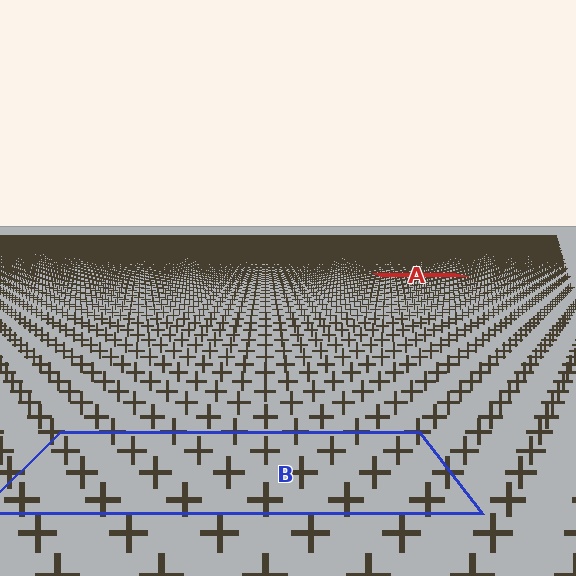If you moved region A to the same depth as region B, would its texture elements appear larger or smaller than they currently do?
They would appear larger. At a closer depth, the same texture elements are projected at a bigger on-screen size.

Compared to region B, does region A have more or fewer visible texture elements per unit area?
Region A has more texture elements per unit area — they are packed more densely because it is farther away.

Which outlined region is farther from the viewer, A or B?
Region A is farther from the viewer — the texture elements inside it appear smaller and more densely packed.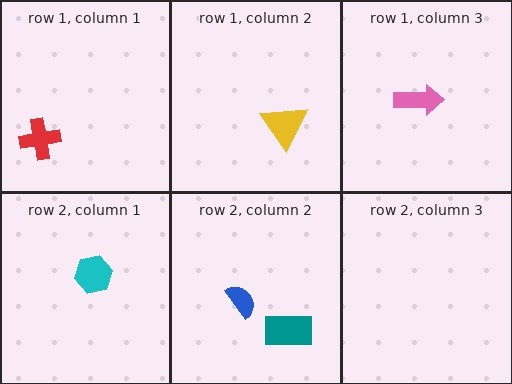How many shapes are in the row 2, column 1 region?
1.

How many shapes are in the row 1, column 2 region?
1.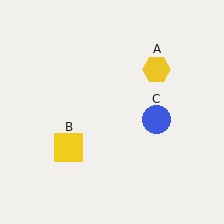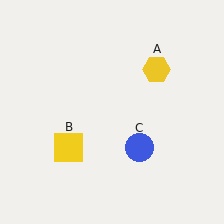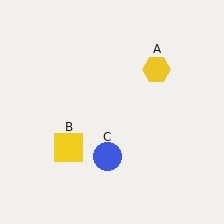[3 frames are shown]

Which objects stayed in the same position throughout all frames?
Yellow hexagon (object A) and yellow square (object B) remained stationary.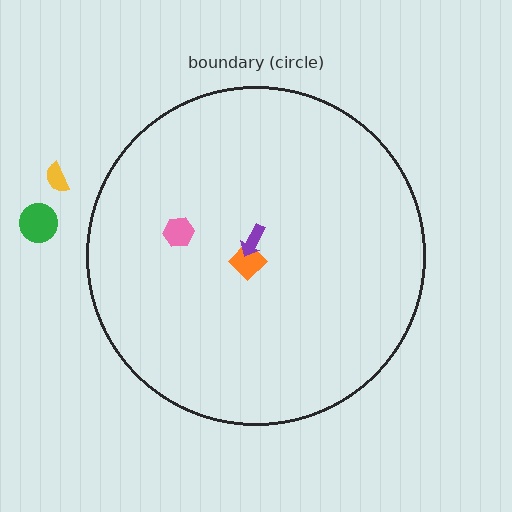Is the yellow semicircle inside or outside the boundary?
Outside.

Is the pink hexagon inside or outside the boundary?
Inside.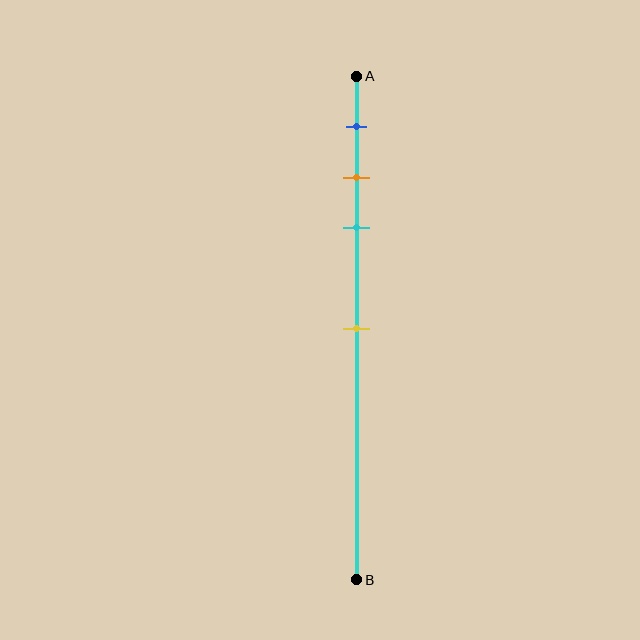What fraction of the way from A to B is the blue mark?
The blue mark is approximately 10% (0.1) of the way from A to B.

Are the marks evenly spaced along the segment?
No, the marks are not evenly spaced.